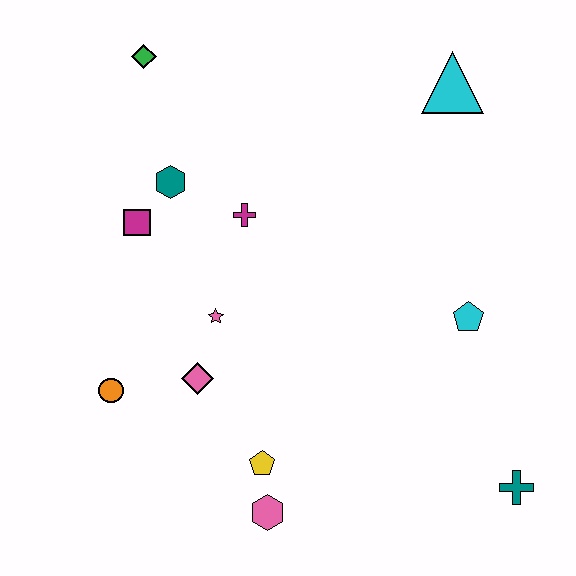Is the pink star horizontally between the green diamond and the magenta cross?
Yes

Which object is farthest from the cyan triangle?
The pink hexagon is farthest from the cyan triangle.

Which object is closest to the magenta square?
The teal hexagon is closest to the magenta square.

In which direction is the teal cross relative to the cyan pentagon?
The teal cross is below the cyan pentagon.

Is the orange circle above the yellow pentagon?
Yes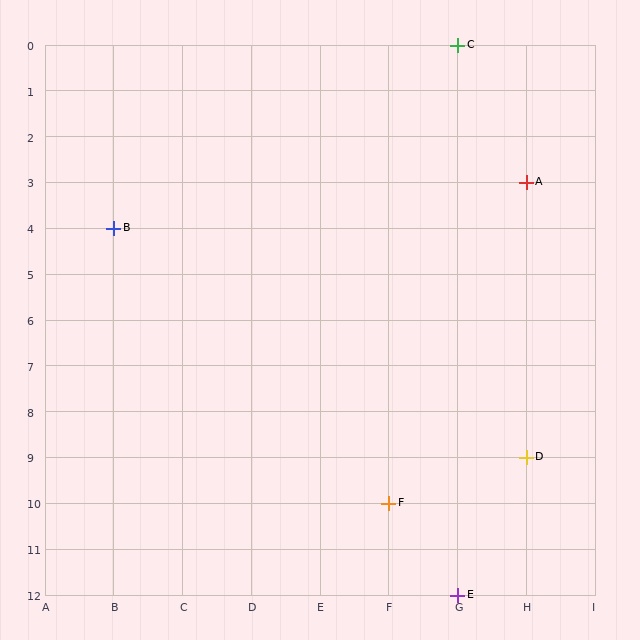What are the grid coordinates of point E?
Point E is at grid coordinates (G, 12).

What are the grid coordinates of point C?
Point C is at grid coordinates (G, 0).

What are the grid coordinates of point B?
Point B is at grid coordinates (B, 4).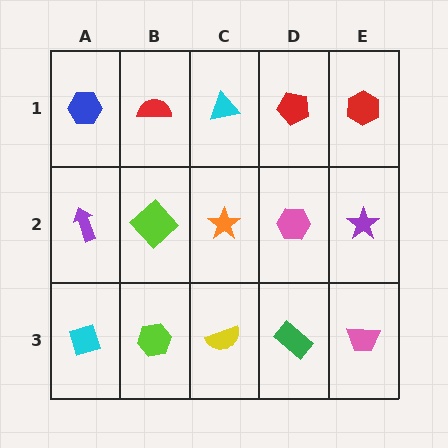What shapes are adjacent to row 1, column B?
A lime diamond (row 2, column B), a blue hexagon (row 1, column A), a cyan triangle (row 1, column C).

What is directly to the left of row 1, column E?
A red pentagon.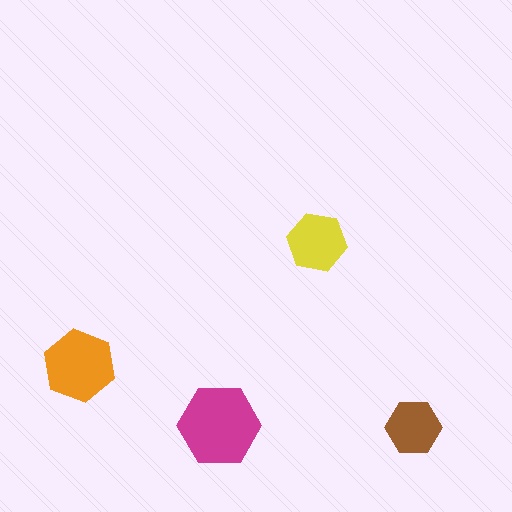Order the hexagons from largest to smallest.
the magenta one, the orange one, the yellow one, the brown one.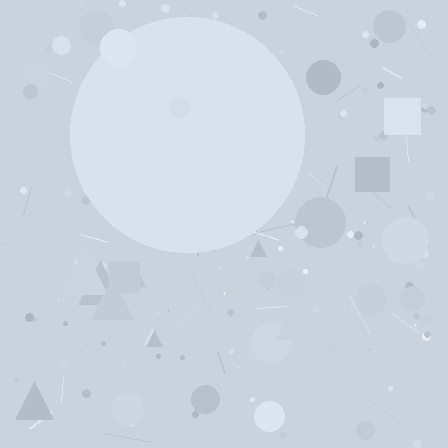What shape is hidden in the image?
A circle is hidden in the image.